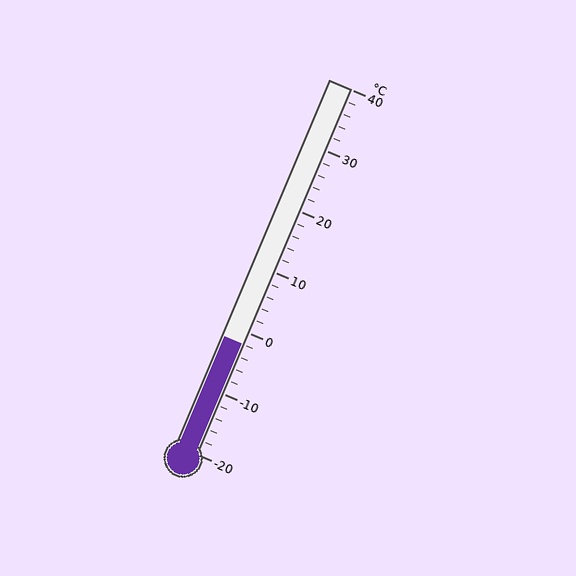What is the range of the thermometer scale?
The thermometer scale ranges from -20°C to 40°C.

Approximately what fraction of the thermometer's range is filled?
The thermometer is filled to approximately 30% of its range.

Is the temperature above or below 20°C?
The temperature is below 20°C.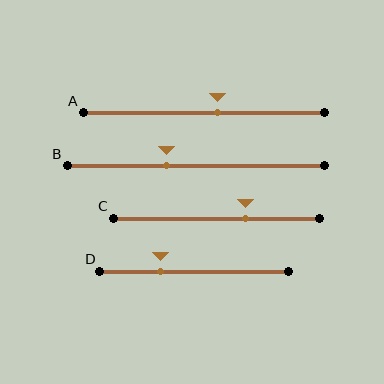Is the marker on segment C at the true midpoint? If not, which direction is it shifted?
No, the marker on segment C is shifted to the right by about 14% of the segment length.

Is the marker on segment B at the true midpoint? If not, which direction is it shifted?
No, the marker on segment B is shifted to the left by about 11% of the segment length.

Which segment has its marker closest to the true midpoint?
Segment A has its marker closest to the true midpoint.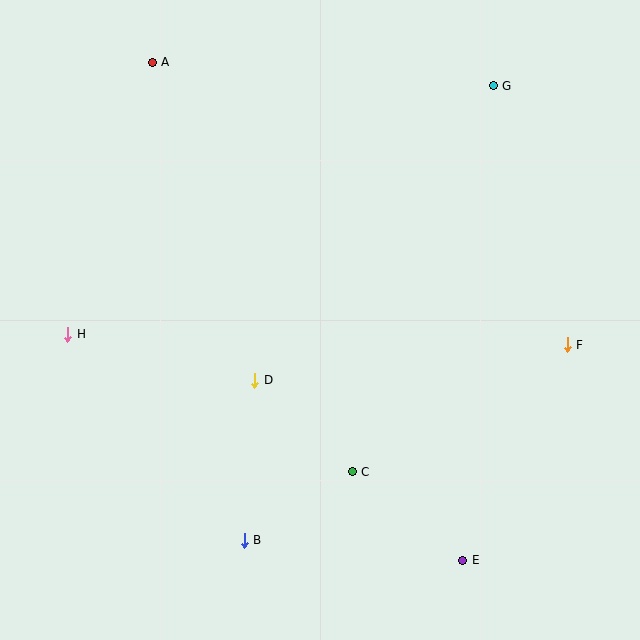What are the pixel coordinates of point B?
Point B is at (244, 540).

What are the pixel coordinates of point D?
Point D is at (255, 380).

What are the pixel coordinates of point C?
Point C is at (352, 472).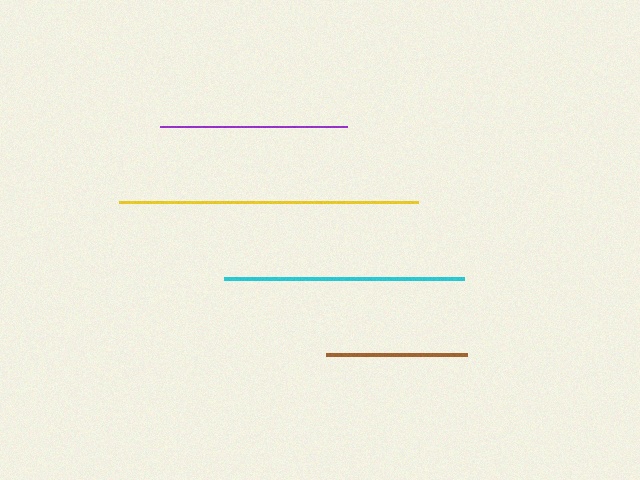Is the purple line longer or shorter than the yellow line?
The yellow line is longer than the purple line.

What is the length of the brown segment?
The brown segment is approximately 141 pixels long.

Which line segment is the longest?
The yellow line is the longest at approximately 300 pixels.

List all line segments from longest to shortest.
From longest to shortest: yellow, cyan, purple, brown.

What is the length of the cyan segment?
The cyan segment is approximately 240 pixels long.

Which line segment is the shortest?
The brown line is the shortest at approximately 141 pixels.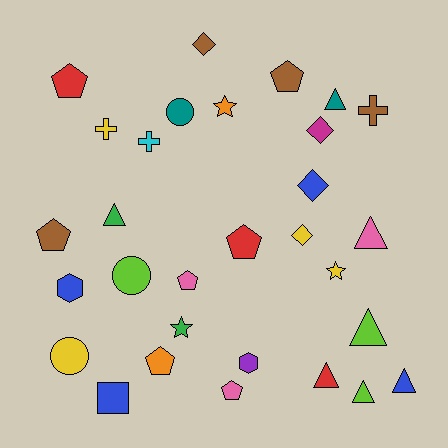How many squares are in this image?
There is 1 square.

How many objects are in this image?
There are 30 objects.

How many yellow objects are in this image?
There are 4 yellow objects.